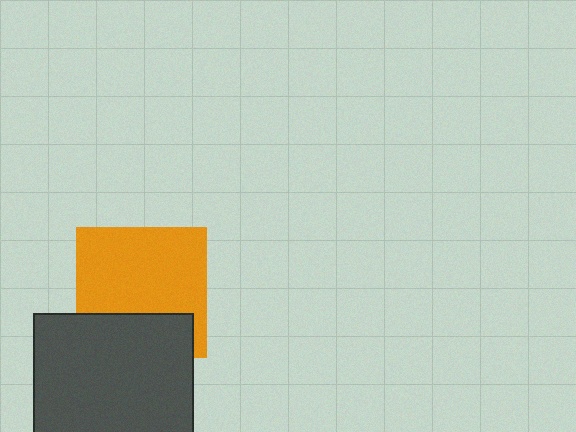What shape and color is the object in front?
The object in front is a dark gray square.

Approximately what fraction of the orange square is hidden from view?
Roughly 30% of the orange square is hidden behind the dark gray square.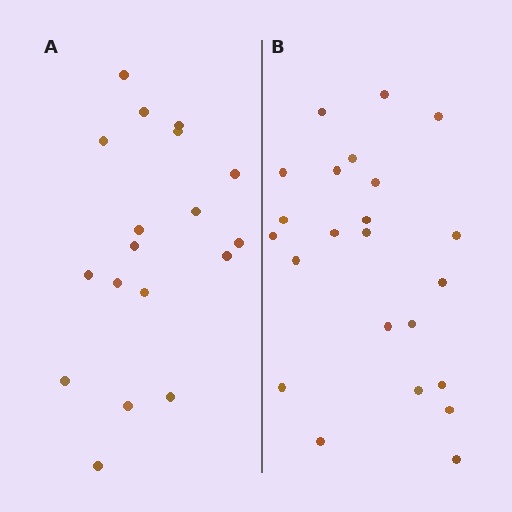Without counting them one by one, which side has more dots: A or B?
Region B (the right region) has more dots.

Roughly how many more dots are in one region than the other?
Region B has about 5 more dots than region A.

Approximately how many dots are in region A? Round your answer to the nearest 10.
About 20 dots. (The exact count is 18, which rounds to 20.)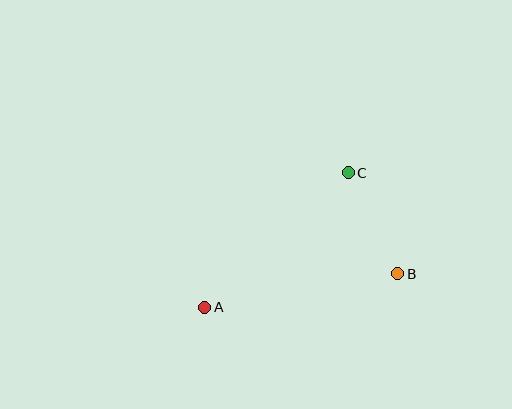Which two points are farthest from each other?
Points A and C are farthest from each other.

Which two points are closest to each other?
Points B and C are closest to each other.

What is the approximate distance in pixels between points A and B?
The distance between A and B is approximately 196 pixels.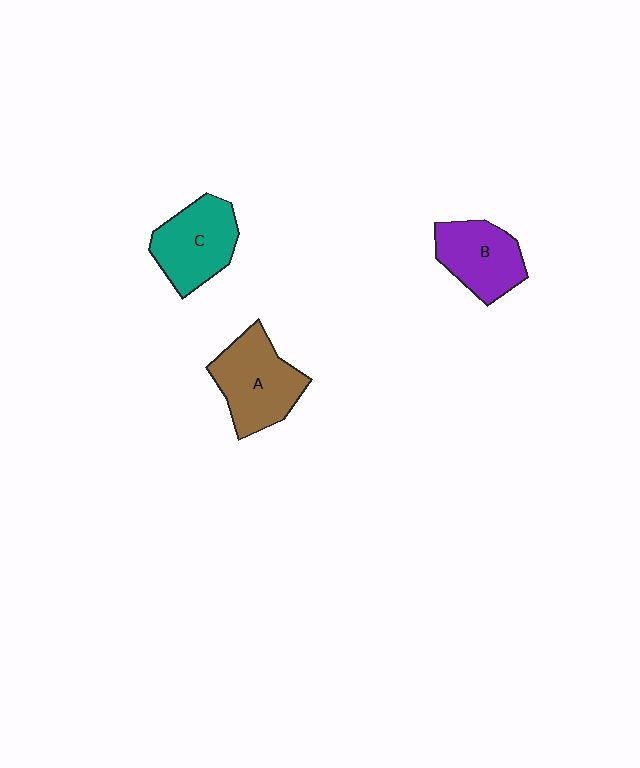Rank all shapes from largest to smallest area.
From largest to smallest: A (brown), C (teal), B (purple).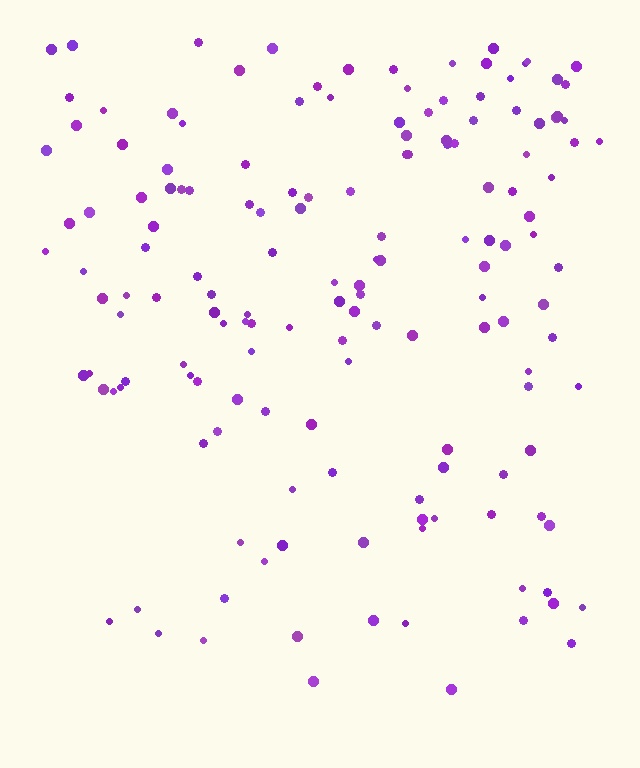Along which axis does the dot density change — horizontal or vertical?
Vertical.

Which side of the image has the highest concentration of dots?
The top.